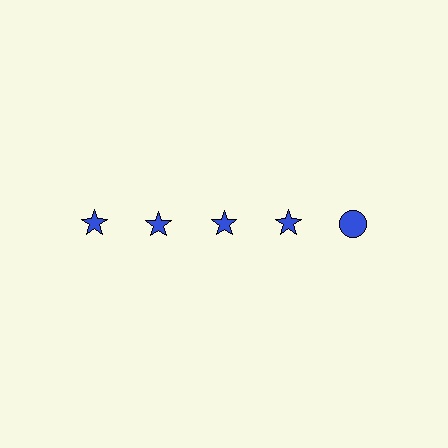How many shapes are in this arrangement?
There are 5 shapes arranged in a grid pattern.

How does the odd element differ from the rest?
It has a different shape: circle instead of star.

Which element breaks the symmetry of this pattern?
The blue circle in the top row, rightmost column breaks the symmetry. All other shapes are blue stars.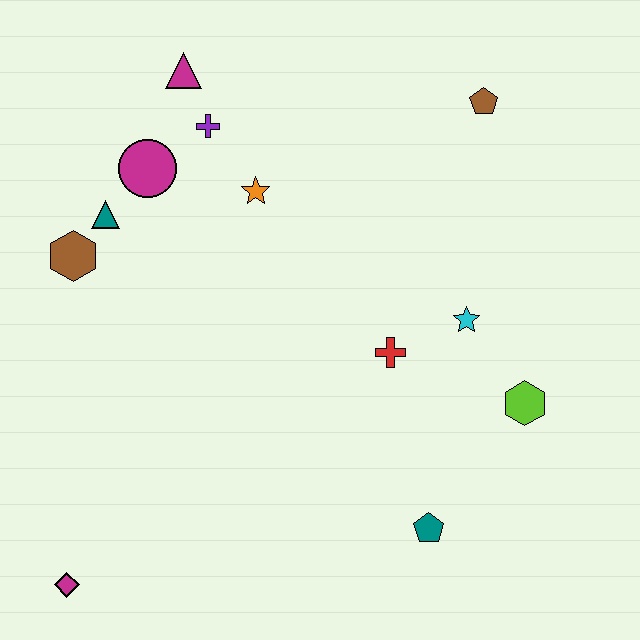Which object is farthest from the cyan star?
The magenta diamond is farthest from the cyan star.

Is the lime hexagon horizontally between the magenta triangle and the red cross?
No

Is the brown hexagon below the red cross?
No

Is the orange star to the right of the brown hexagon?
Yes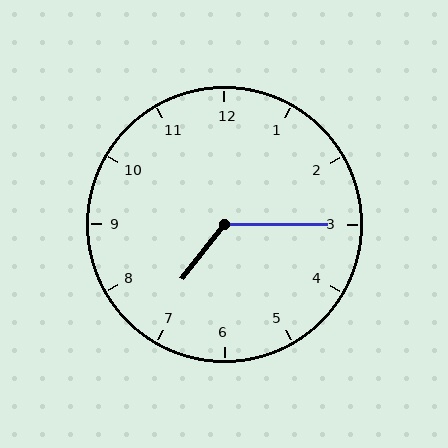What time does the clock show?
7:15.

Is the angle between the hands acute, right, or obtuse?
It is obtuse.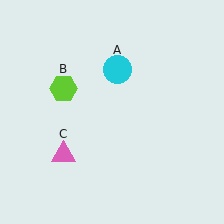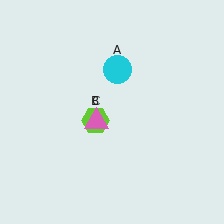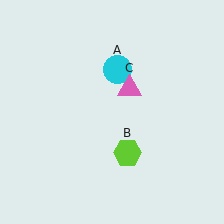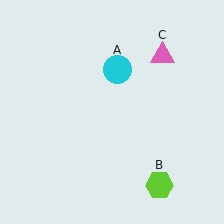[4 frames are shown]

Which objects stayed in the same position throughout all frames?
Cyan circle (object A) remained stationary.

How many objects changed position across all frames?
2 objects changed position: lime hexagon (object B), pink triangle (object C).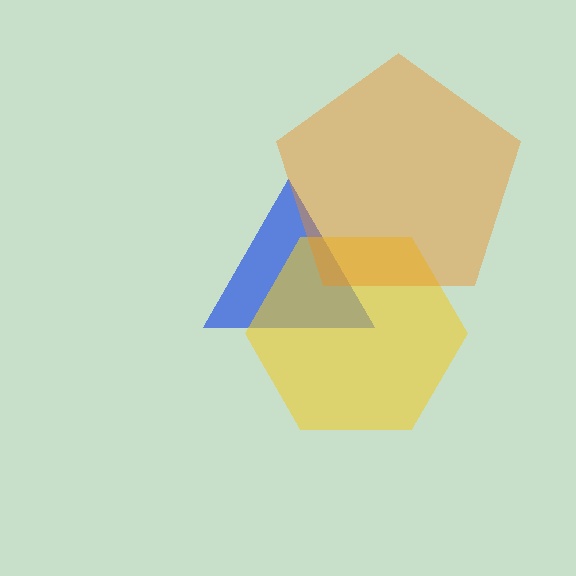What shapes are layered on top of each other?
The layered shapes are: a blue triangle, a yellow hexagon, an orange pentagon.